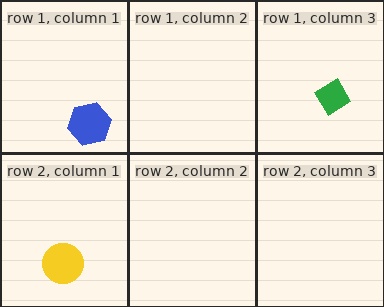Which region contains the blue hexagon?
The row 1, column 1 region.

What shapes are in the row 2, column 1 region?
The yellow circle.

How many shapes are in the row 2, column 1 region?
1.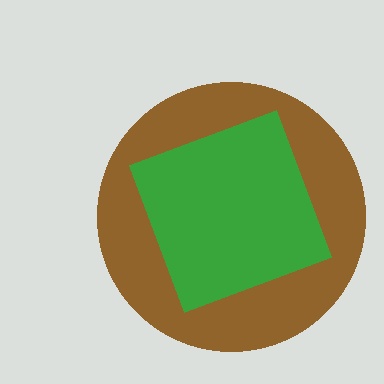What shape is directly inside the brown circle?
The green diamond.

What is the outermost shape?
The brown circle.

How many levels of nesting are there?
2.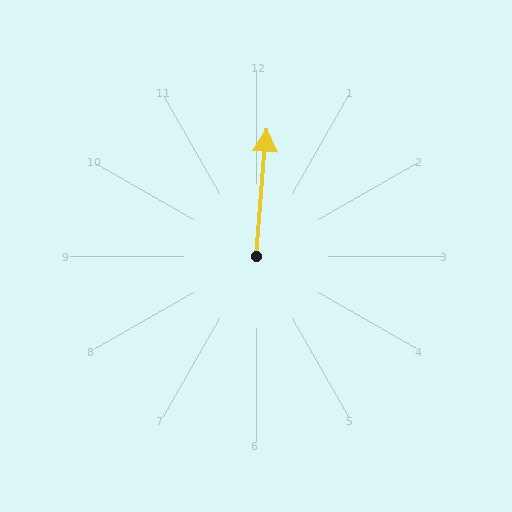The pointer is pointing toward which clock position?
Roughly 12 o'clock.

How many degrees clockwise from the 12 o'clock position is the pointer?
Approximately 5 degrees.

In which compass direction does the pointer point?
North.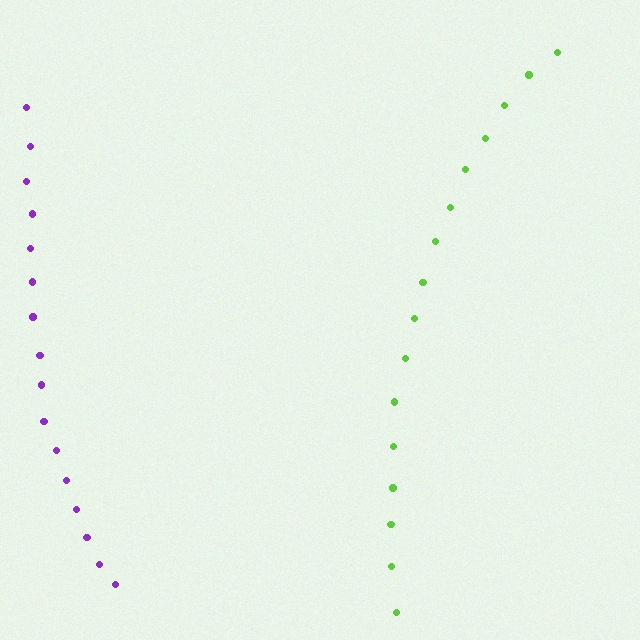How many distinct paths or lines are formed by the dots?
There are 2 distinct paths.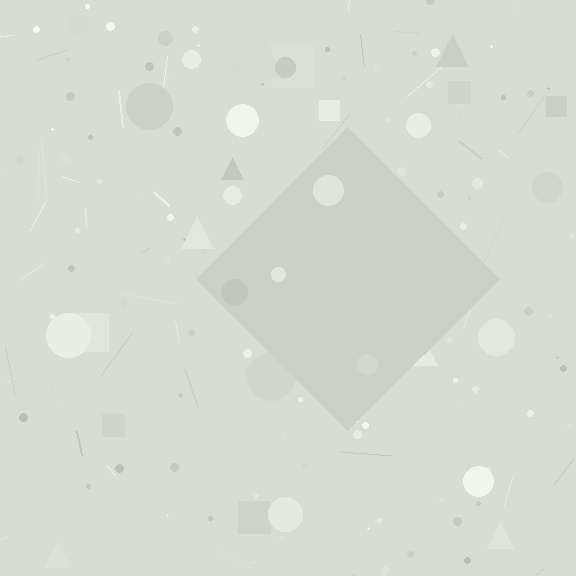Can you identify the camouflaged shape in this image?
The camouflaged shape is a diamond.